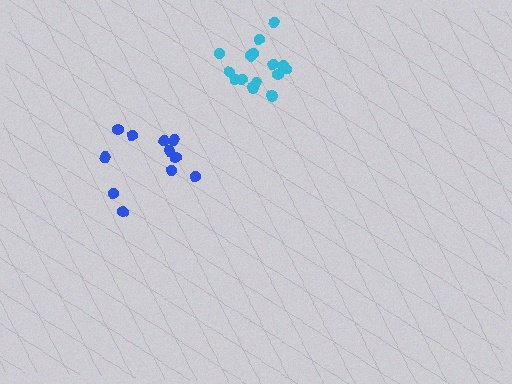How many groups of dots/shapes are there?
There are 2 groups.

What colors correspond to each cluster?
The clusters are colored: blue, cyan.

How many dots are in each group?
Group 1: 11 dots, Group 2: 15 dots (26 total).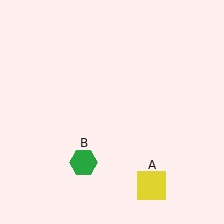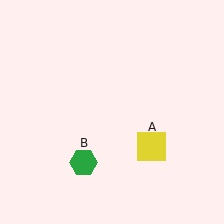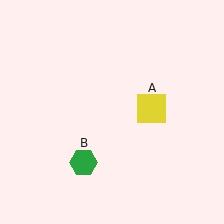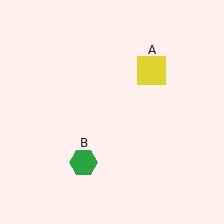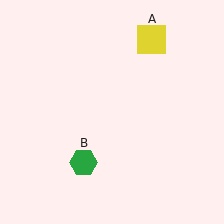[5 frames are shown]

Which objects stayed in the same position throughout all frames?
Green hexagon (object B) remained stationary.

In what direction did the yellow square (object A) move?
The yellow square (object A) moved up.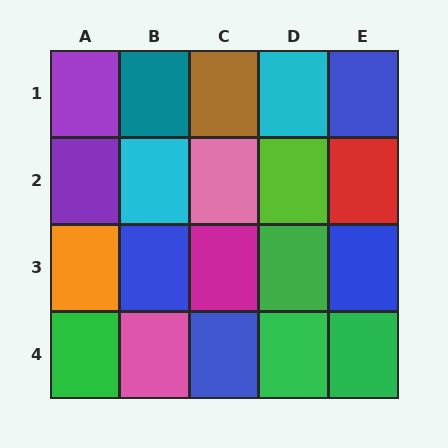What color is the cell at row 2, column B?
Cyan.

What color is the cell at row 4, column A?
Green.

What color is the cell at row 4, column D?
Green.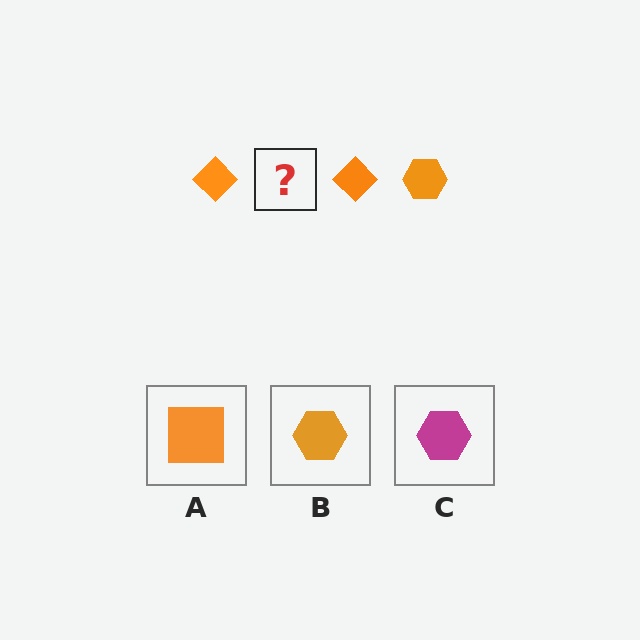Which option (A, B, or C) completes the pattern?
B.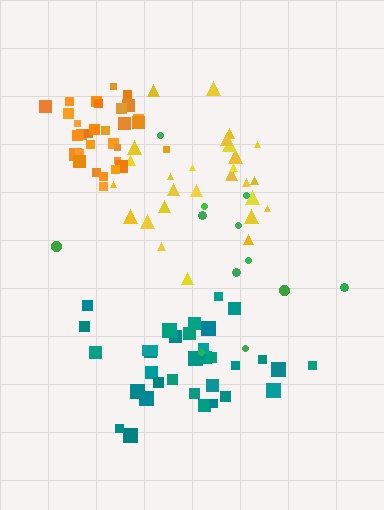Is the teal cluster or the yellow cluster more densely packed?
Teal.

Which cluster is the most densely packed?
Orange.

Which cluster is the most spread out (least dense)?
Green.